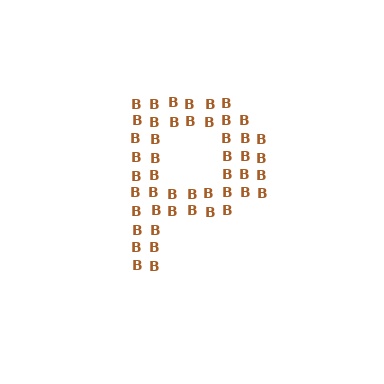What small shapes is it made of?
It is made of small letter B's.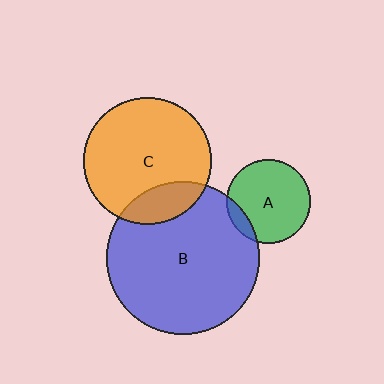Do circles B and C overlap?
Yes.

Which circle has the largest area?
Circle B (blue).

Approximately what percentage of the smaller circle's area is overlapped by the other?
Approximately 20%.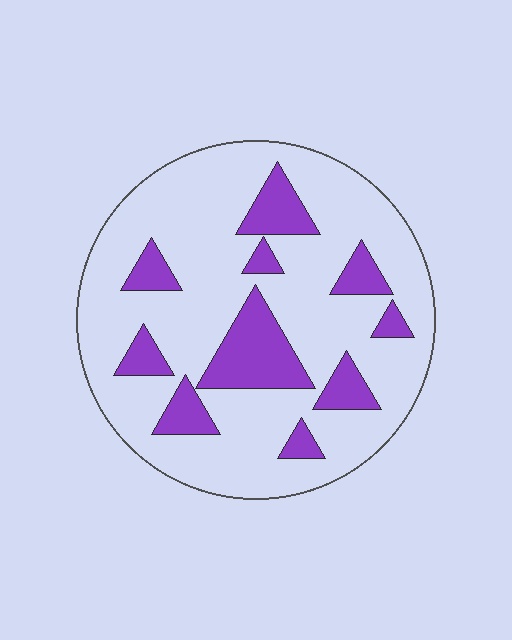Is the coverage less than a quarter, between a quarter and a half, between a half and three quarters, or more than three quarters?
Less than a quarter.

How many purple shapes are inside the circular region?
10.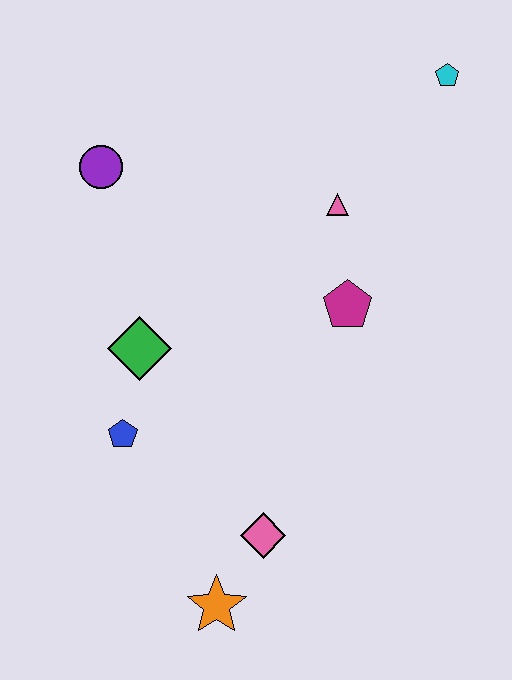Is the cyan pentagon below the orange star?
No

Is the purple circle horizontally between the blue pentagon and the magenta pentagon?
No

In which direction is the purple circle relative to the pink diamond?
The purple circle is above the pink diamond.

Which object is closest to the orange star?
The pink diamond is closest to the orange star.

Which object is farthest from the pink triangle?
The orange star is farthest from the pink triangle.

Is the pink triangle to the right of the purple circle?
Yes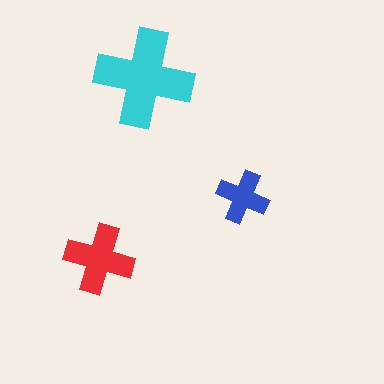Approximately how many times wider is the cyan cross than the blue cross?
About 2 times wider.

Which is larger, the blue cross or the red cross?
The red one.